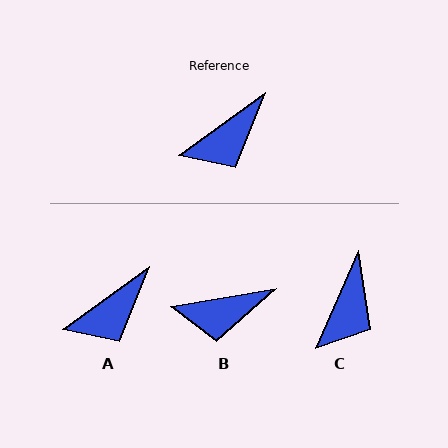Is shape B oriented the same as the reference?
No, it is off by about 26 degrees.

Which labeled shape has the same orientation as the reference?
A.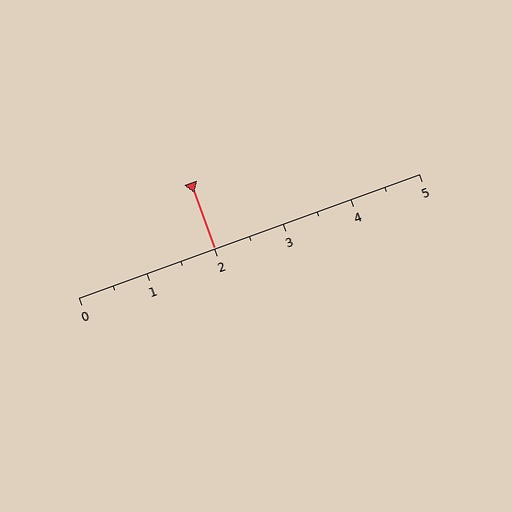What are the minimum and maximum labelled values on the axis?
The axis runs from 0 to 5.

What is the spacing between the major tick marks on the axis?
The major ticks are spaced 1 apart.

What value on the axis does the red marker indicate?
The marker indicates approximately 2.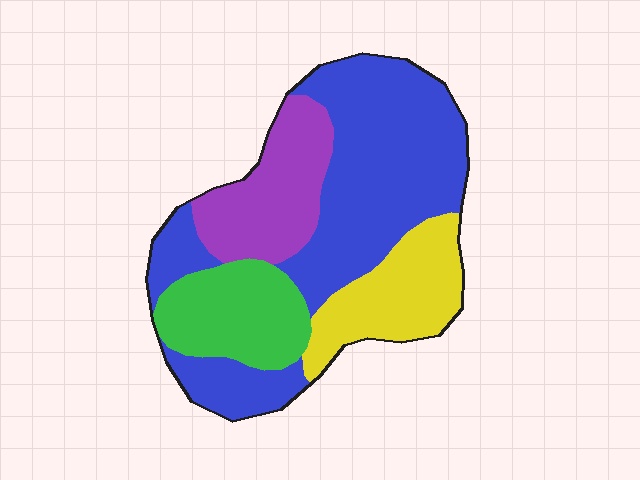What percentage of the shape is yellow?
Yellow takes up between a sixth and a third of the shape.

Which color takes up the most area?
Blue, at roughly 50%.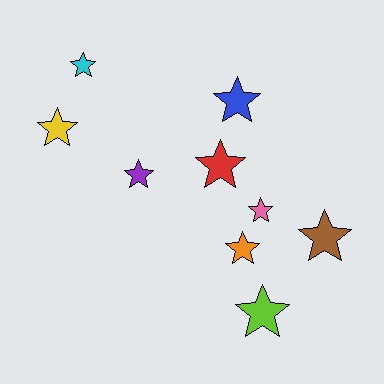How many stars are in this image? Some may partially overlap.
There are 9 stars.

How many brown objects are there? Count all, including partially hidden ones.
There is 1 brown object.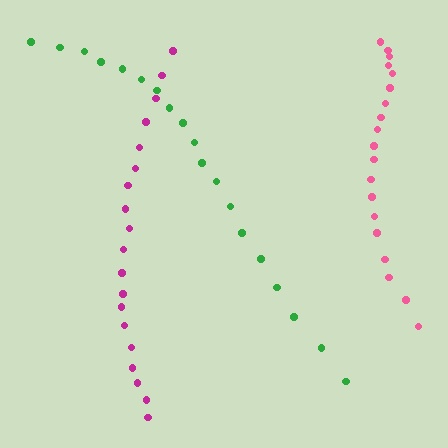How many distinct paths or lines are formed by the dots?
There are 3 distinct paths.